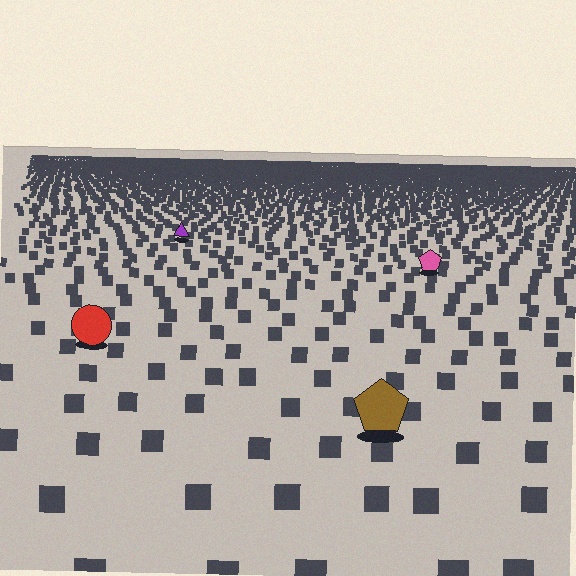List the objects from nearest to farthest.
From nearest to farthest: the brown pentagon, the red circle, the pink pentagon, the purple triangle.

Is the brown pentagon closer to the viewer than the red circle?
Yes. The brown pentagon is closer — you can tell from the texture gradient: the ground texture is coarser near it.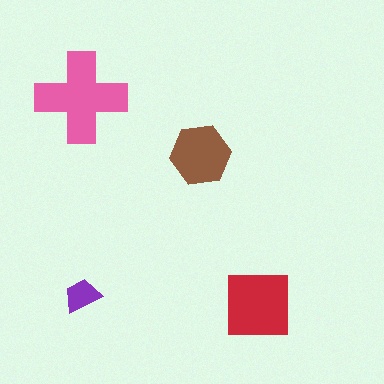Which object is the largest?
The pink cross.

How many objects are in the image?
There are 4 objects in the image.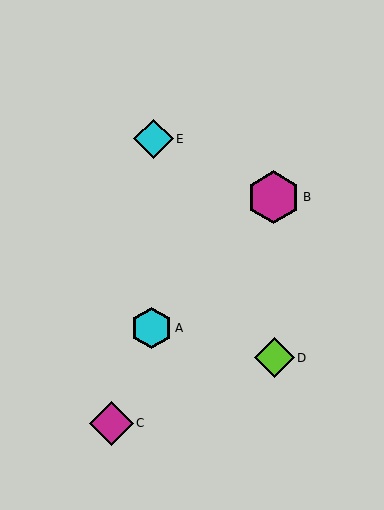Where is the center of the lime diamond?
The center of the lime diamond is at (274, 358).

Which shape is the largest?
The magenta hexagon (labeled B) is the largest.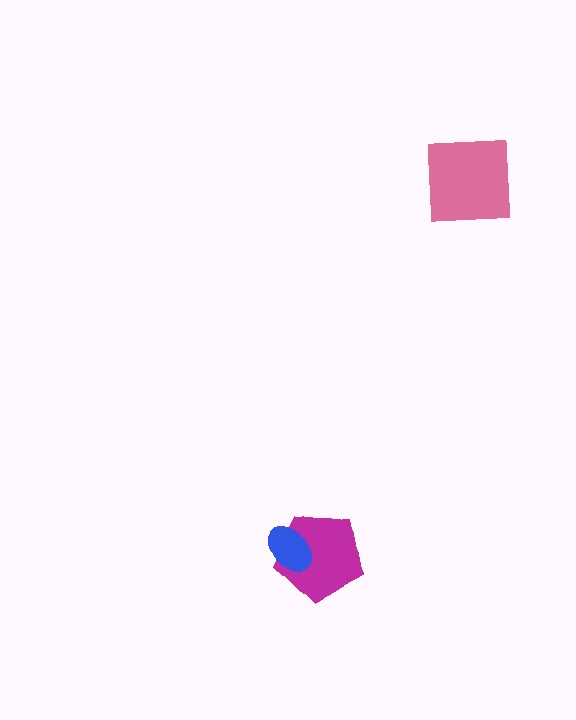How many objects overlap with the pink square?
0 objects overlap with the pink square.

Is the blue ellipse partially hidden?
No, no other shape covers it.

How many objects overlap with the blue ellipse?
1 object overlaps with the blue ellipse.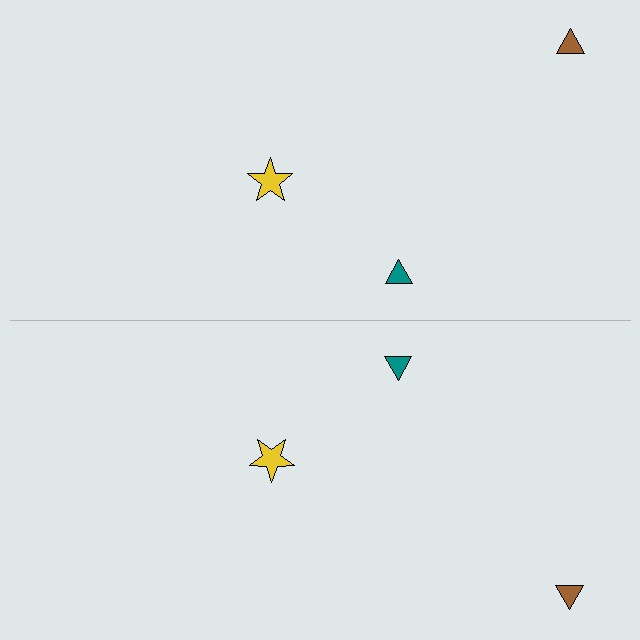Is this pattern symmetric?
Yes, this pattern has bilateral (reflection) symmetry.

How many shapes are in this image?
There are 6 shapes in this image.